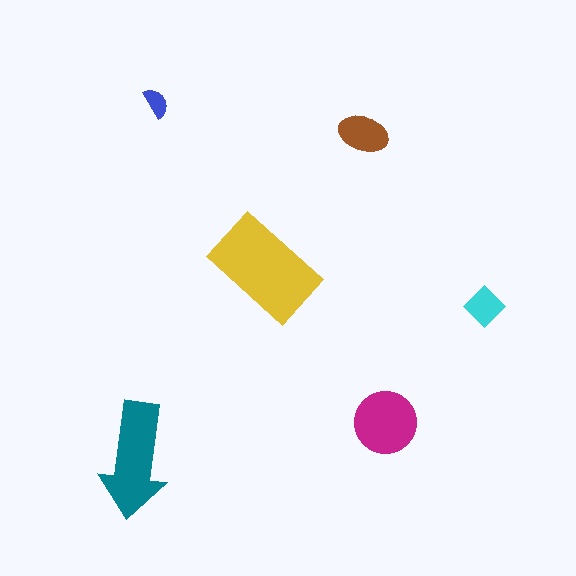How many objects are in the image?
There are 6 objects in the image.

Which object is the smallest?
The blue semicircle.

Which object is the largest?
The yellow rectangle.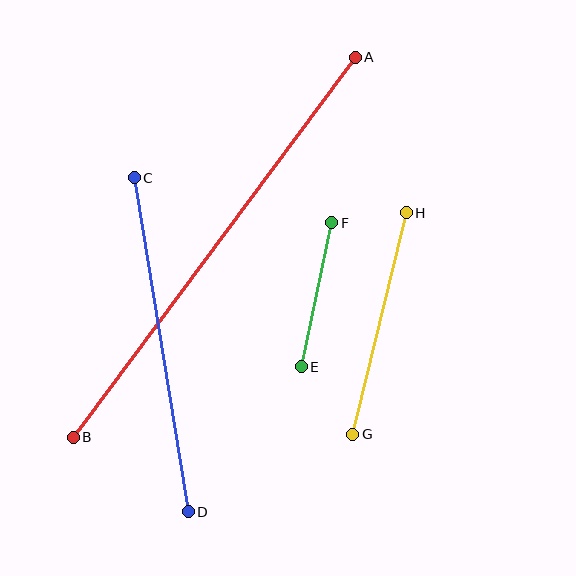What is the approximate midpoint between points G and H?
The midpoint is at approximately (379, 323) pixels.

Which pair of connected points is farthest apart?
Points A and B are farthest apart.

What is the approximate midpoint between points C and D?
The midpoint is at approximately (161, 345) pixels.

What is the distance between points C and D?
The distance is approximately 338 pixels.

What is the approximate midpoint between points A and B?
The midpoint is at approximately (214, 247) pixels.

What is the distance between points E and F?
The distance is approximately 147 pixels.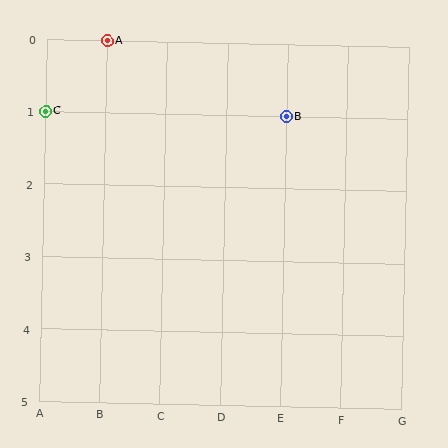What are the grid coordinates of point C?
Point C is at grid coordinates (A, 1).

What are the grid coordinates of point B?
Point B is at grid coordinates (E, 1).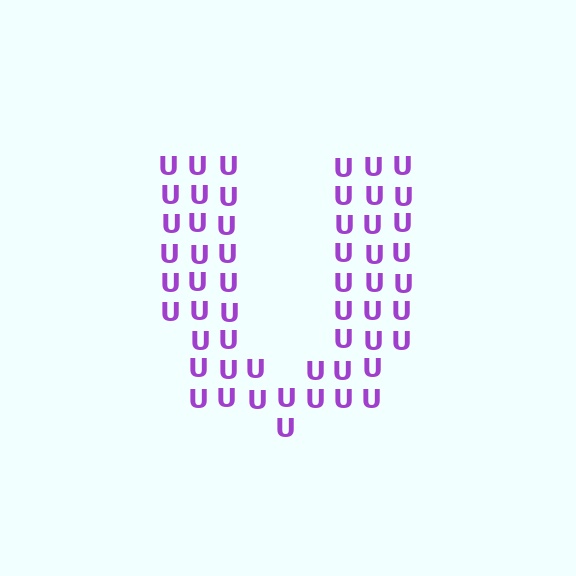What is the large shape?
The large shape is the letter U.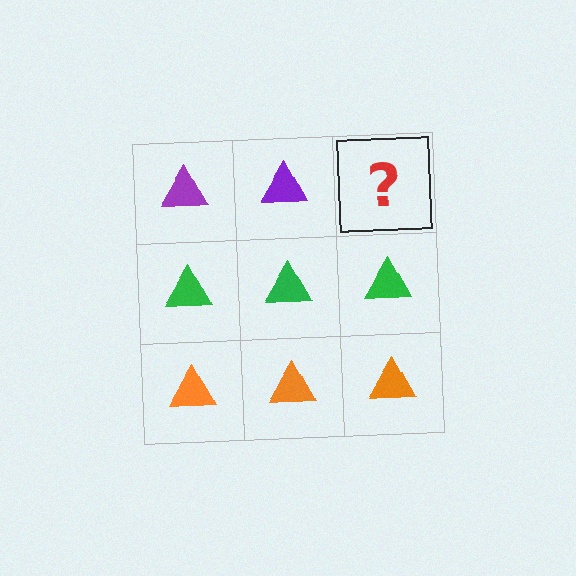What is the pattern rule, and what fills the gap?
The rule is that each row has a consistent color. The gap should be filled with a purple triangle.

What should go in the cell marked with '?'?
The missing cell should contain a purple triangle.